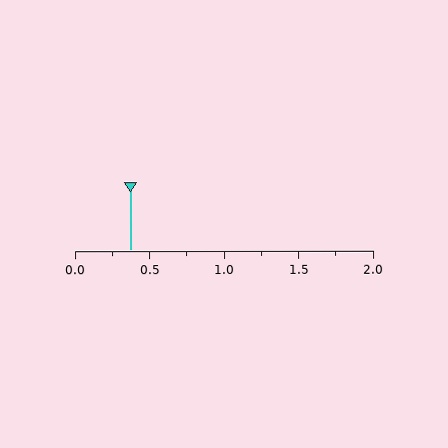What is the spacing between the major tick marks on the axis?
The major ticks are spaced 0.5 apart.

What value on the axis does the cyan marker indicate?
The marker indicates approximately 0.38.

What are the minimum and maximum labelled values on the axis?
The axis runs from 0.0 to 2.0.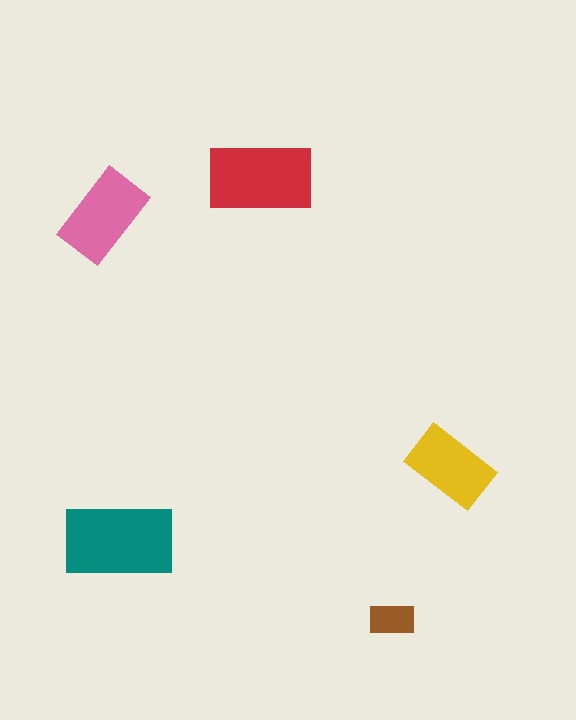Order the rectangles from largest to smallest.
the teal one, the red one, the pink one, the yellow one, the brown one.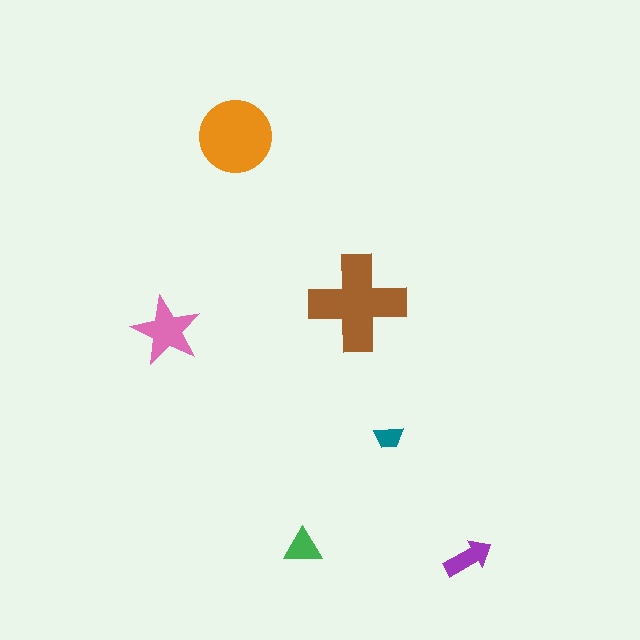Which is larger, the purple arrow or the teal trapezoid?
The purple arrow.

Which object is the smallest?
The teal trapezoid.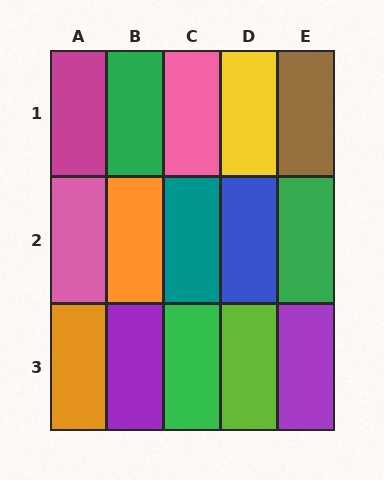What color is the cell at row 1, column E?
Brown.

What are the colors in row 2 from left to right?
Pink, orange, teal, blue, green.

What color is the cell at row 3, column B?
Purple.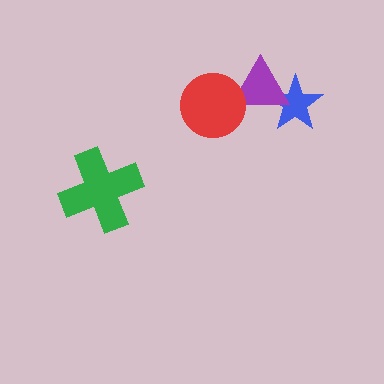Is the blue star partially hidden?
Yes, it is partially covered by another shape.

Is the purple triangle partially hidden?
Yes, it is partially covered by another shape.